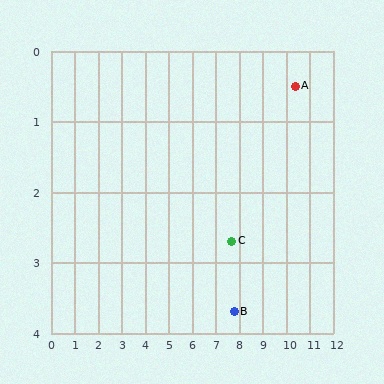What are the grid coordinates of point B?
Point B is at approximately (7.8, 3.7).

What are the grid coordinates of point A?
Point A is at approximately (10.4, 0.5).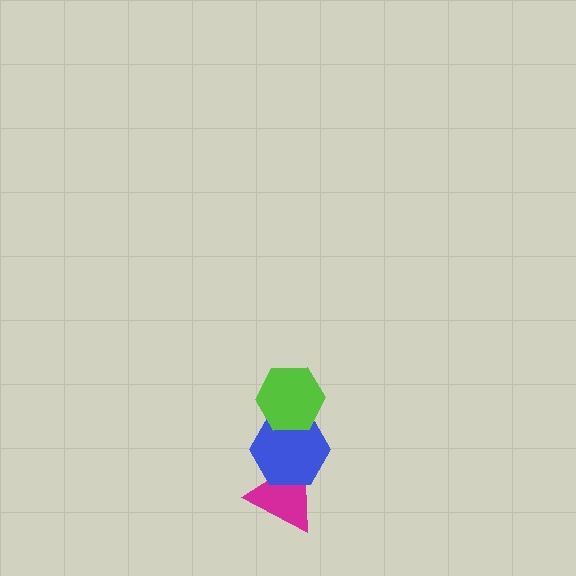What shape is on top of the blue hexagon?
The lime hexagon is on top of the blue hexagon.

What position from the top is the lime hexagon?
The lime hexagon is 1st from the top.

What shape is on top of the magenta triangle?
The blue hexagon is on top of the magenta triangle.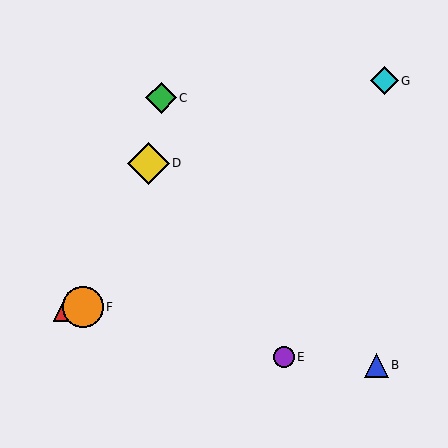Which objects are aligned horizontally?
Objects A, F are aligned horizontally.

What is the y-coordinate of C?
Object C is at y≈98.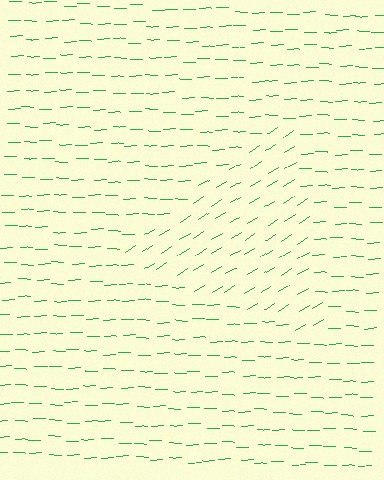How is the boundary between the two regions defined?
The boundary is defined purely by a change in line orientation (approximately 31 degrees difference). All lines are the same color and thickness.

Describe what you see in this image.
The image is filled with small green line segments. A triangle region in the image has lines oriented differently from the surrounding lines, creating a visible texture boundary.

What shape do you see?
I see a triangle.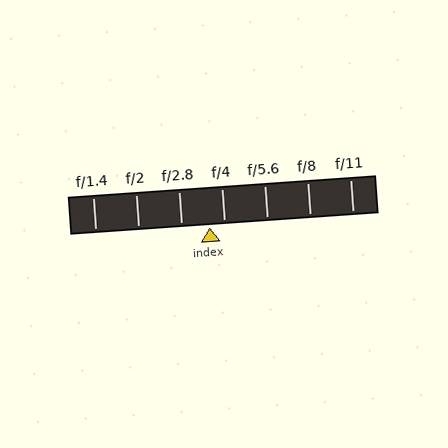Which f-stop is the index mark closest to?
The index mark is closest to f/4.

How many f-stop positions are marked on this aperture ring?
There are 7 f-stop positions marked.